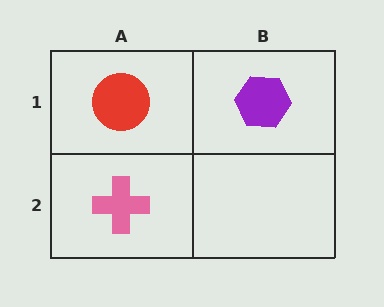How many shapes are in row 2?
1 shape.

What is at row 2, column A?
A pink cross.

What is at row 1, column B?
A purple hexagon.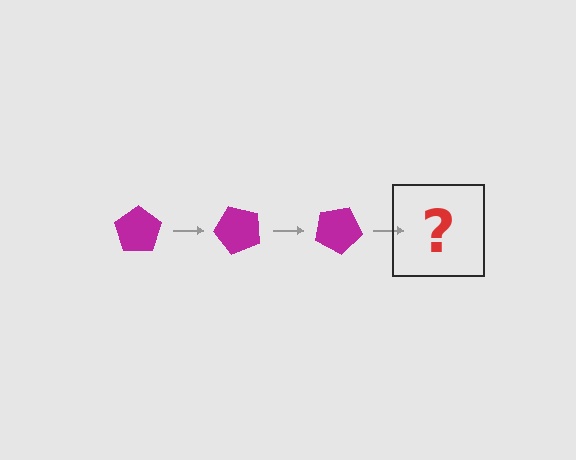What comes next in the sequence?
The next element should be a magenta pentagon rotated 150 degrees.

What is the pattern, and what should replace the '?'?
The pattern is that the pentagon rotates 50 degrees each step. The '?' should be a magenta pentagon rotated 150 degrees.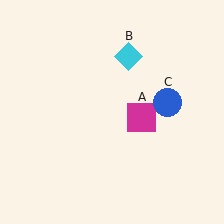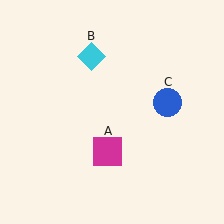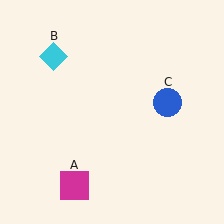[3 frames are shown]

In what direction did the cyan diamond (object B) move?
The cyan diamond (object B) moved left.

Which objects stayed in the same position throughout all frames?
Blue circle (object C) remained stationary.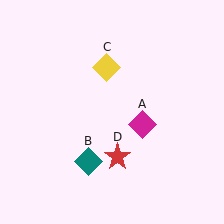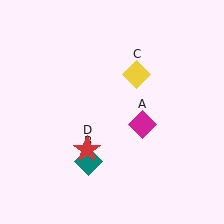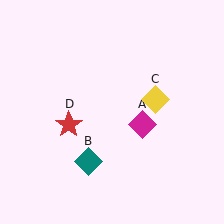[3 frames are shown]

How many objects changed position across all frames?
2 objects changed position: yellow diamond (object C), red star (object D).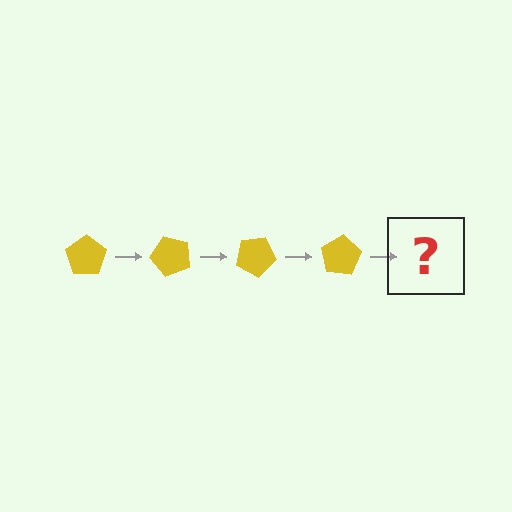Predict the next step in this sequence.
The next step is a yellow pentagon rotated 200 degrees.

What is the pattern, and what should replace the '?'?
The pattern is that the pentagon rotates 50 degrees each step. The '?' should be a yellow pentagon rotated 200 degrees.